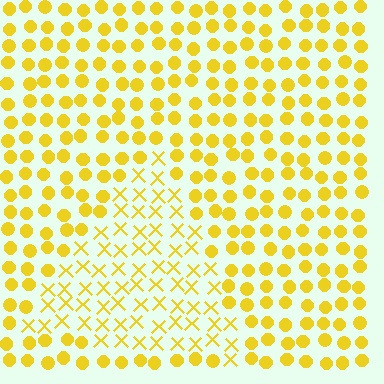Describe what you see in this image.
The image is filled with small yellow elements arranged in a uniform grid. A triangle-shaped region contains X marks, while the surrounding area contains circles. The boundary is defined purely by the change in element shape.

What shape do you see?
I see a triangle.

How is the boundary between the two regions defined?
The boundary is defined by a change in element shape: X marks inside vs. circles outside. All elements share the same color and spacing.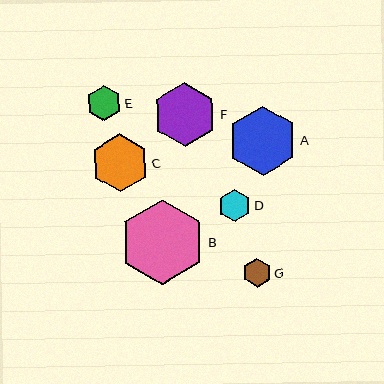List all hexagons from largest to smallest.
From largest to smallest: B, A, F, C, E, D, G.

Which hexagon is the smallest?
Hexagon G is the smallest with a size of approximately 29 pixels.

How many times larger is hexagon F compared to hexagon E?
Hexagon F is approximately 1.8 times the size of hexagon E.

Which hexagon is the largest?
Hexagon B is the largest with a size of approximately 85 pixels.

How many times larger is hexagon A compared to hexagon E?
Hexagon A is approximately 2.0 times the size of hexagon E.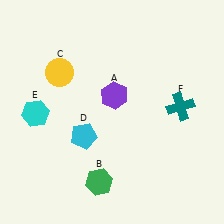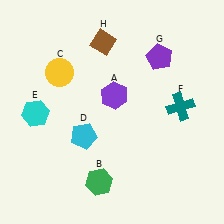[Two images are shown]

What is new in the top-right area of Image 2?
A purple pentagon (G) was added in the top-right area of Image 2.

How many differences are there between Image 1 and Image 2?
There are 2 differences between the two images.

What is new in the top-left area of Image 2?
A brown diamond (H) was added in the top-left area of Image 2.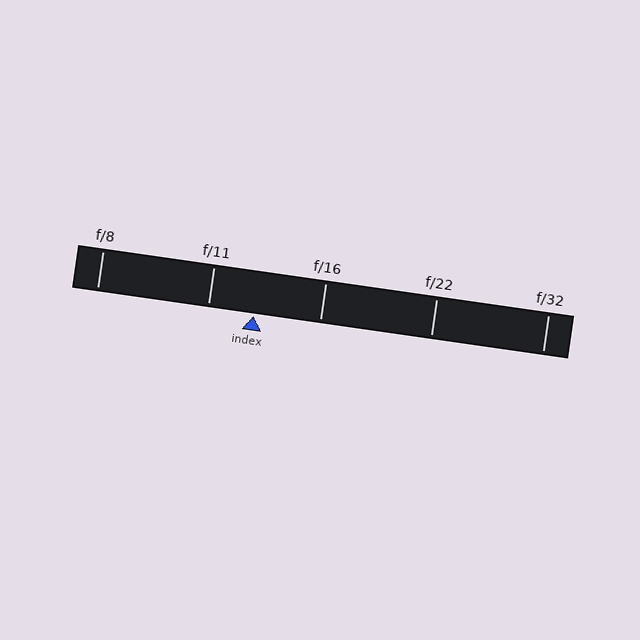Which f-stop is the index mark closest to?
The index mark is closest to f/11.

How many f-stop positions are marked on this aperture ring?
There are 5 f-stop positions marked.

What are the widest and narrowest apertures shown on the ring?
The widest aperture shown is f/8 and the narrowest is f/32.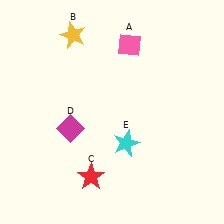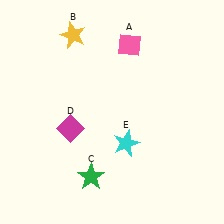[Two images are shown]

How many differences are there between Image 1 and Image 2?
There is 1 difference between the two images.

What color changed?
The star (C) changed from red in Image 1 to green in Image 2.